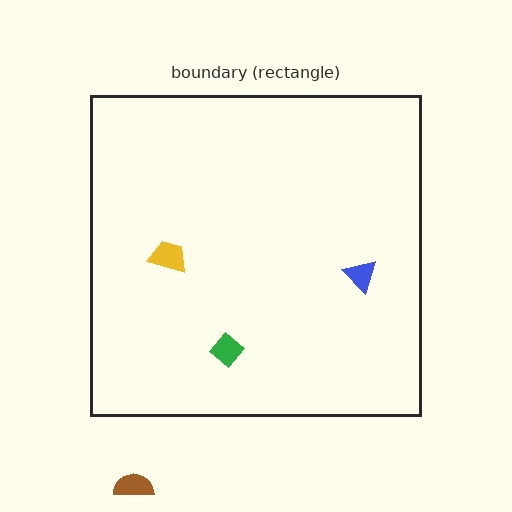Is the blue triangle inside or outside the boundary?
Inside.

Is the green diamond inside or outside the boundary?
Inside.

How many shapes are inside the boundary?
3 inside, 1 outside.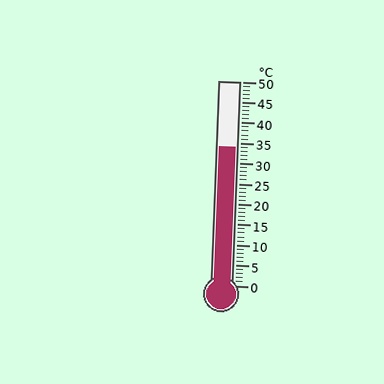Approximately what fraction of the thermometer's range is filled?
The thermometer is filled to approximately 70% of its range.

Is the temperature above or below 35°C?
The temperature is below 35°C.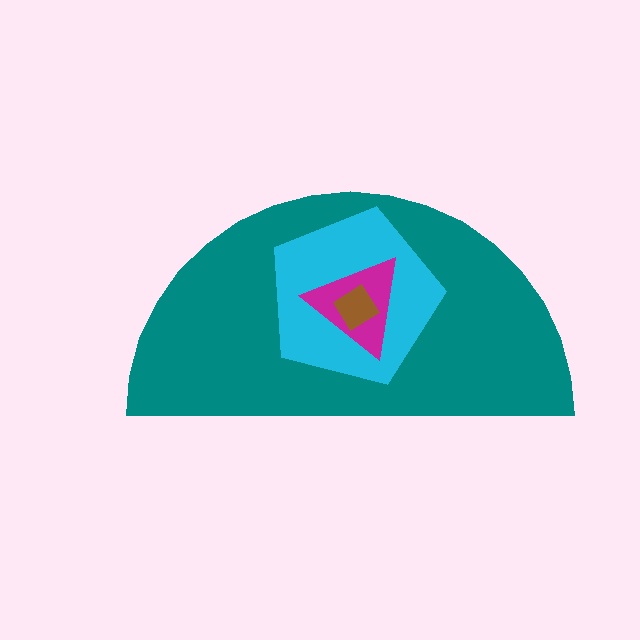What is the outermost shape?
The teal semicircle.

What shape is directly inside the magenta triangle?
The brown diamond.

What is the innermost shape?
The brown diamond.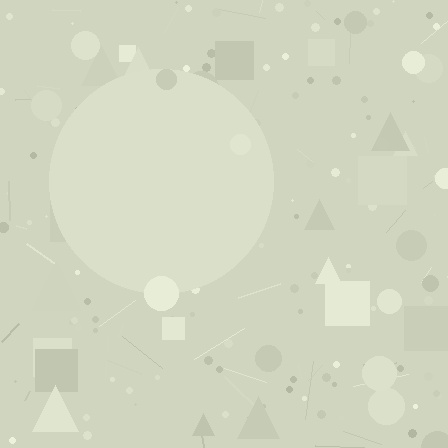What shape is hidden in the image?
A circle is hidden in the image.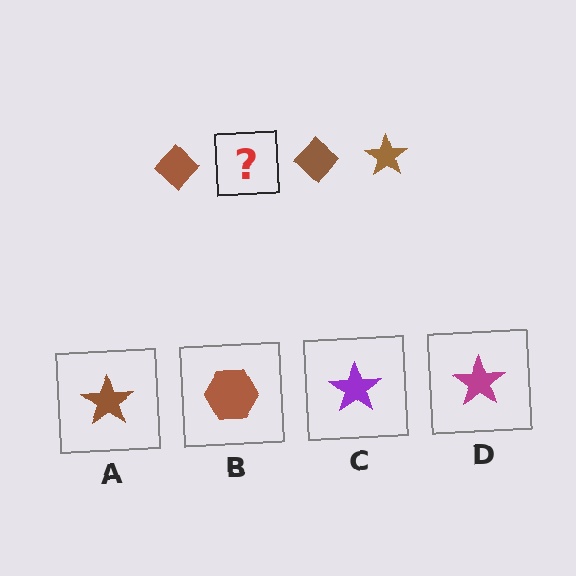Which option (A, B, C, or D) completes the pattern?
A.